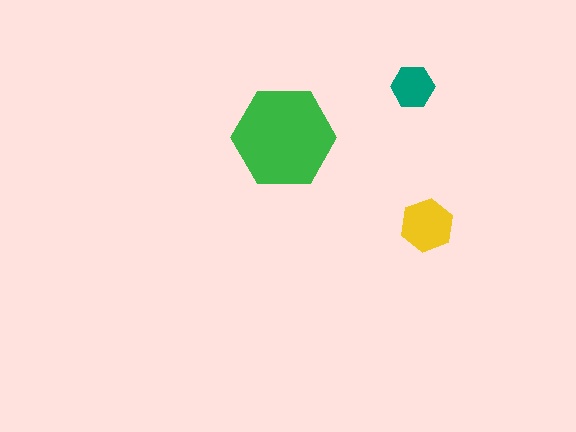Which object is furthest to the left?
The green hexagon is leftmost.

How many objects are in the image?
There are 3 objects in the image.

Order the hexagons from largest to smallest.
the green one, the yellow one, the teal one.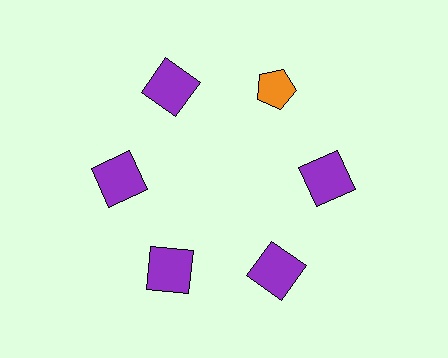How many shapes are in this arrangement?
There are 6 shapes arranged in a ring pattern.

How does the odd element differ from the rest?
It differs in both color (orange instead of purple) and shape (pentagon instead of square).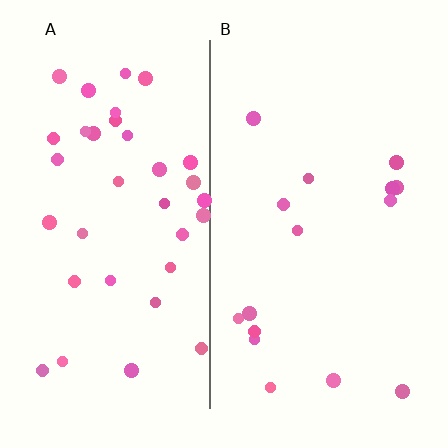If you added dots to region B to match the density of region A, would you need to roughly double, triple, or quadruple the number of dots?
Approximately double.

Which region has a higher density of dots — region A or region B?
A (the left).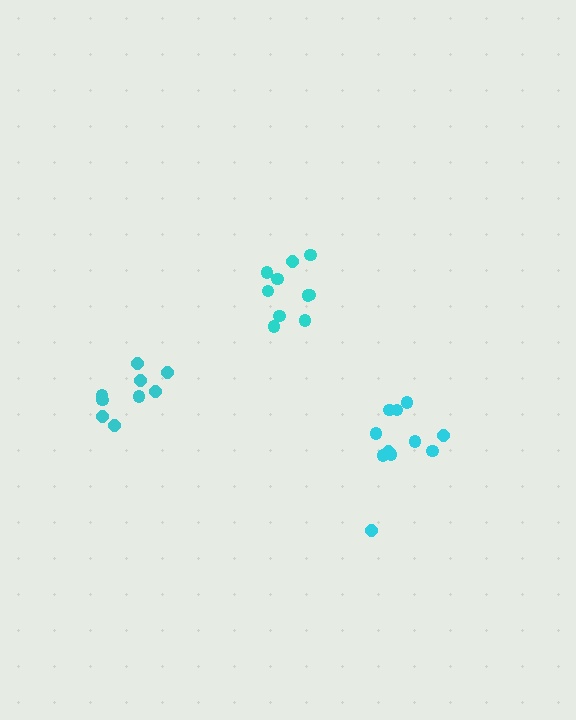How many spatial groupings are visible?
There are 3 spatial groupings.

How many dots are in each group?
Group 1: 10 dots, Group 2: 11 dots, Group 3: 9 dots (30 total).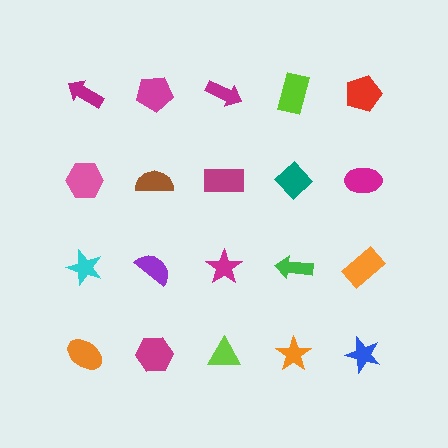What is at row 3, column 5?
An orange rectangle.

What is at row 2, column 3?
A magenta rectangle.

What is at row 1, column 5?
A red pentagon.